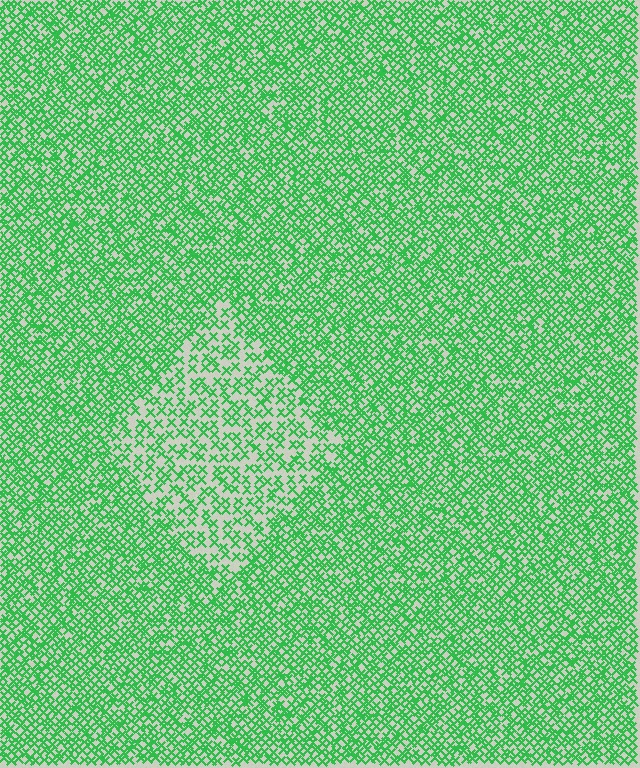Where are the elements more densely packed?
The elements are more densely packed outside the diamond boundary.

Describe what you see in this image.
The image contains small green elements arranged at two different densities. A diamond-shaped region is visible where the elements are less densely packed than the surrounding area.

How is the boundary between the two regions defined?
The boundary is defined by a change in element density (approximately 1.9x ratio). All elements are the same color, size, and shape.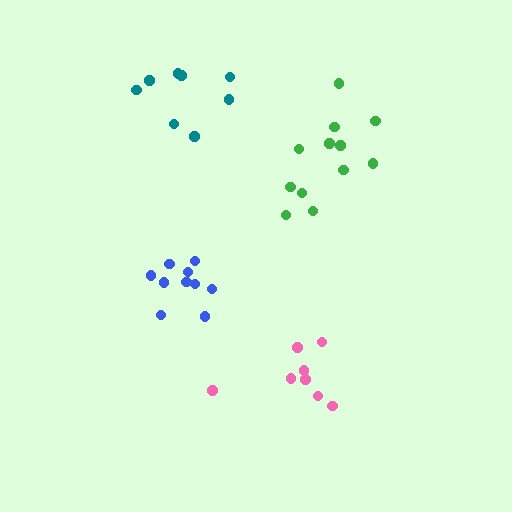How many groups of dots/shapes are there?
There are 4 groups.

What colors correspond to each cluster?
The clusters are colored: blue, green, pink, teal.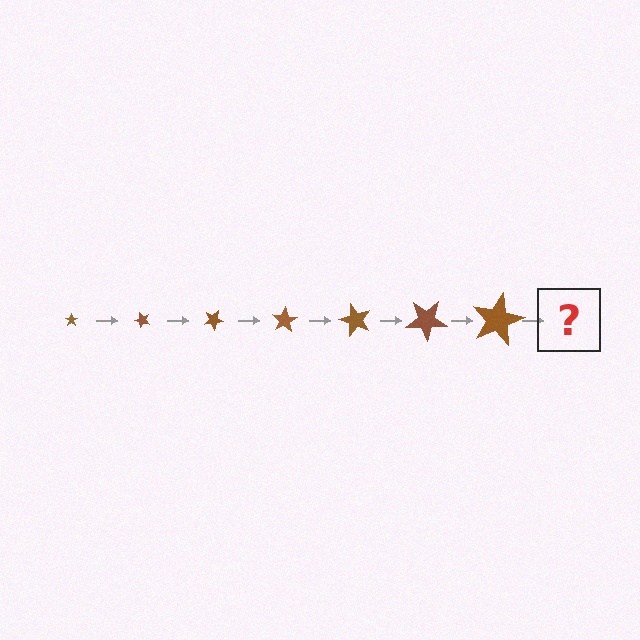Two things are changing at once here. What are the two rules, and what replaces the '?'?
The two rules are that the star grows larger each step and it rotates 50 degrees each step. The '?' should be a star, larger than the previous one and rotated 350 degrees from the start.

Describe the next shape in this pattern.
It should be a star, larger than the previous one and rotated 350 degrees from the start.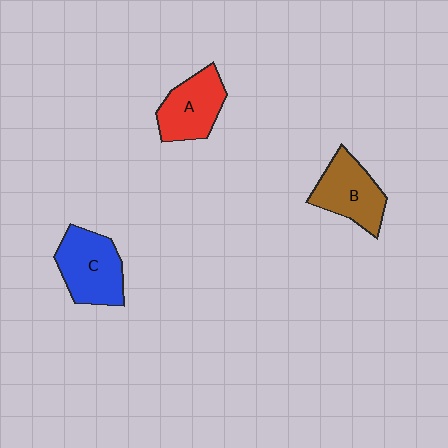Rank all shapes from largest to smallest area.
From largest to smallest: C (blue), B (brown), A (red).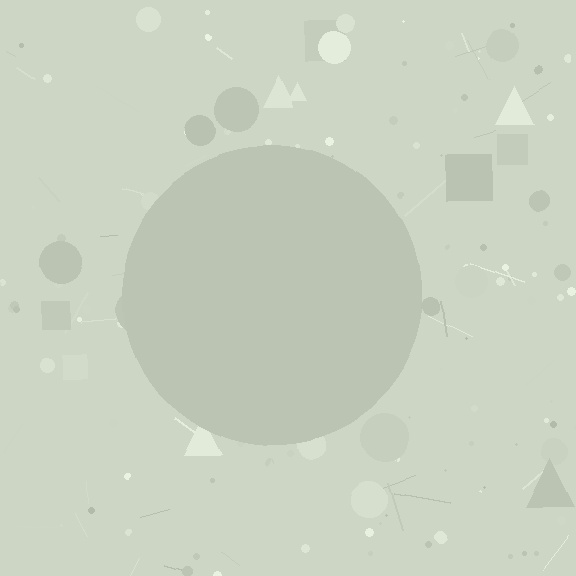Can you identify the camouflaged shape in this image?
The camouflaged shape is a circle.